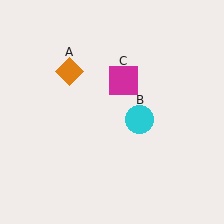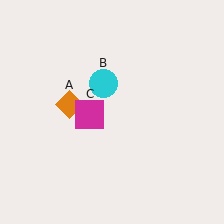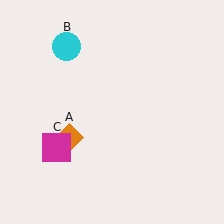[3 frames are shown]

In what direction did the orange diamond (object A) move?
The orange diamond (object A) moved down.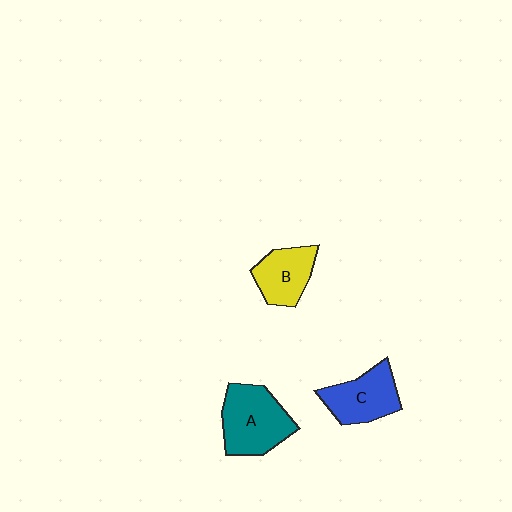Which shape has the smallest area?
Shape B (yellow).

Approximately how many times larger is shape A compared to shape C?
Approximately 1.2 times.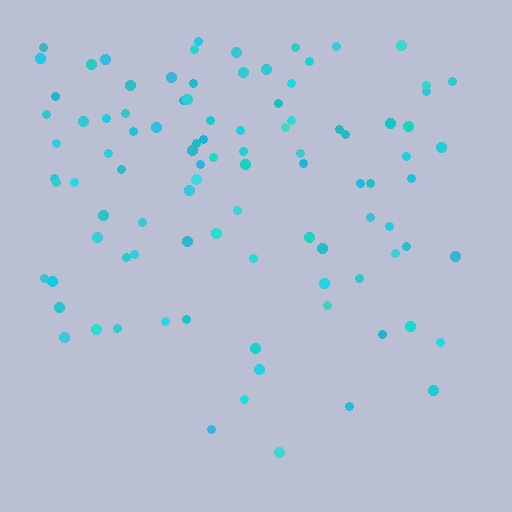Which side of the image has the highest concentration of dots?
The top.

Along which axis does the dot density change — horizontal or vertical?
Vertical.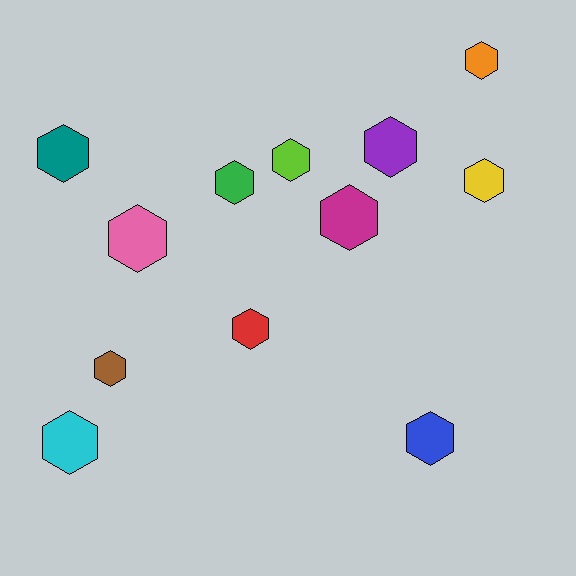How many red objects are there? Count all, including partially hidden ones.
There is 1 red object.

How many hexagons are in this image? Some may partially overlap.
There are 12 hexagons.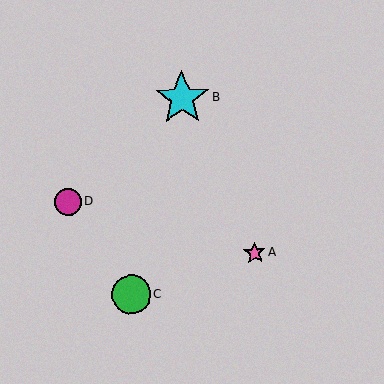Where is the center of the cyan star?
The center of the cyan star is at (182, 98).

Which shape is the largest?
The cyan star (labeled B) is the largest.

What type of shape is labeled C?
Shape C is a green circle.